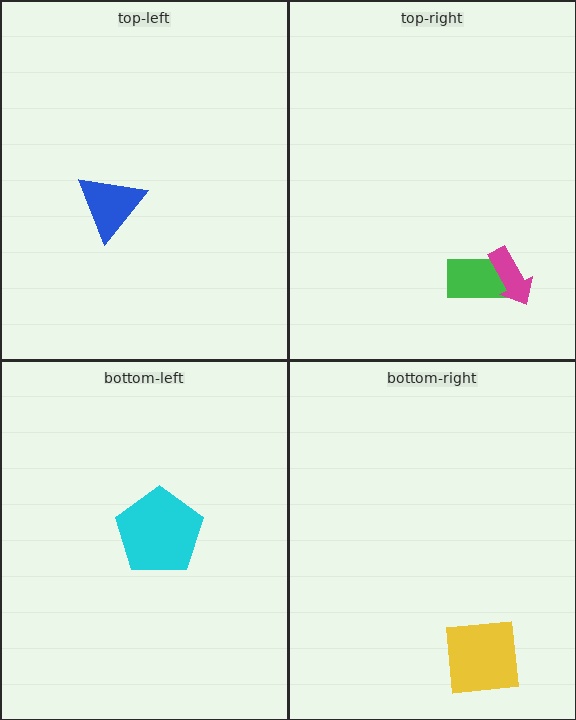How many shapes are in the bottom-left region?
1.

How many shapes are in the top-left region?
1.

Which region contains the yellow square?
The bottom-right region.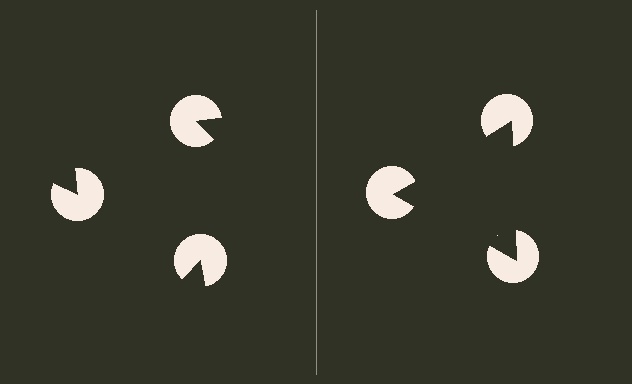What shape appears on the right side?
An illusory triangle.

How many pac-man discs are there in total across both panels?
6 — 3 on each side.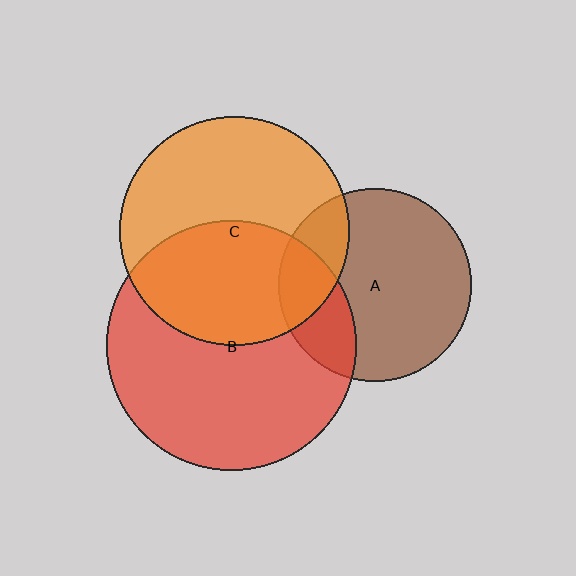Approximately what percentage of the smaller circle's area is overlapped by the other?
Approximately 20%.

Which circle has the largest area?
Circle B (red).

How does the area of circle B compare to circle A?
Approximately 1.7 times.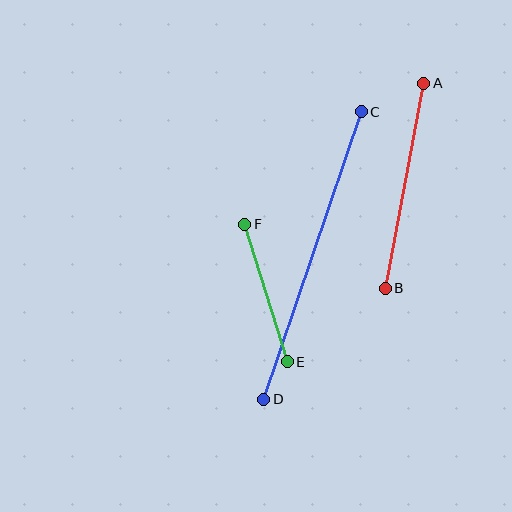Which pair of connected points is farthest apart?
Points C and D are farthest apart.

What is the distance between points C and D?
The distance is approximately 304 pixels.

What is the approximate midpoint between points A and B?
The midpoint is at approximately (405, 186) pixels.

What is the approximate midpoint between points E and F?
The midpoint is at approximately (266, 293) pixels.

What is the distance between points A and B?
The distance is approximately 209 pixels.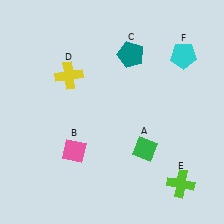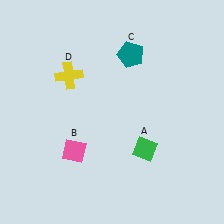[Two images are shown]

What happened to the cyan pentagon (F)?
The cyan pentagon (F) was removed in Image 2. It was in the top-right area of Image 1.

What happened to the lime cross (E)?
The lime cross (E) was removed in Image 2. It was in the bottom-right area of Image 1.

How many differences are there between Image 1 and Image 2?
There are 2 differences between the two images.